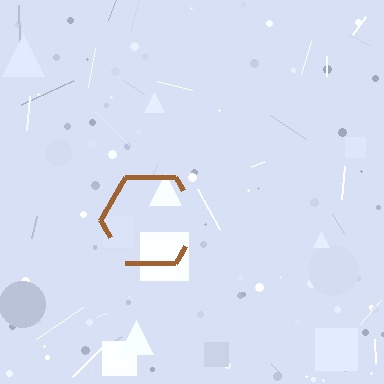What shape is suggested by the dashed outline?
The dashed outline suggests a hexagon.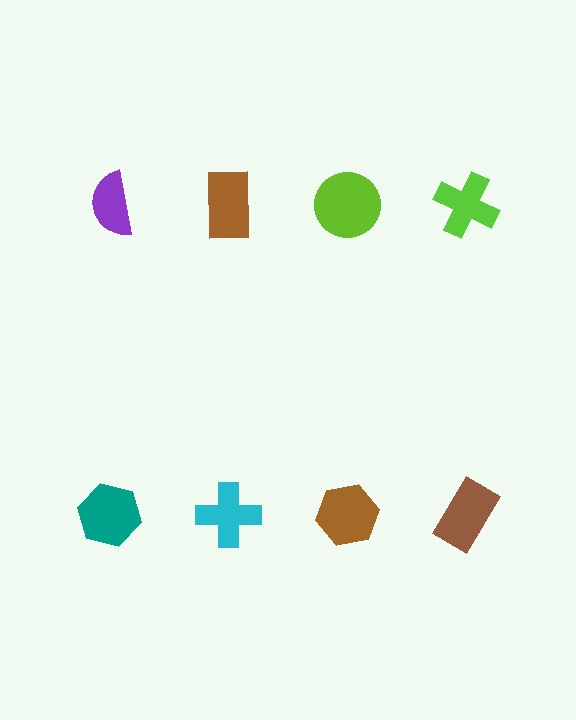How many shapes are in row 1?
4 shapes.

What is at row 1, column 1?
A purple semicircle.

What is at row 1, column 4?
A lime cross.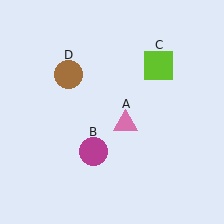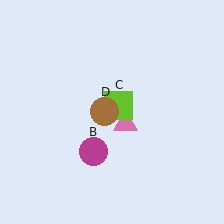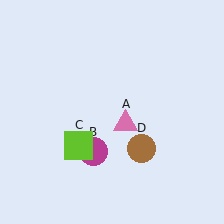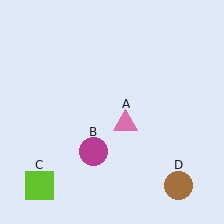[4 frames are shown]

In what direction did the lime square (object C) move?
The lime square (object C) moved down and to the left.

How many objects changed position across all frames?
2 objects changed position: lime square (object C), brown circle (object D).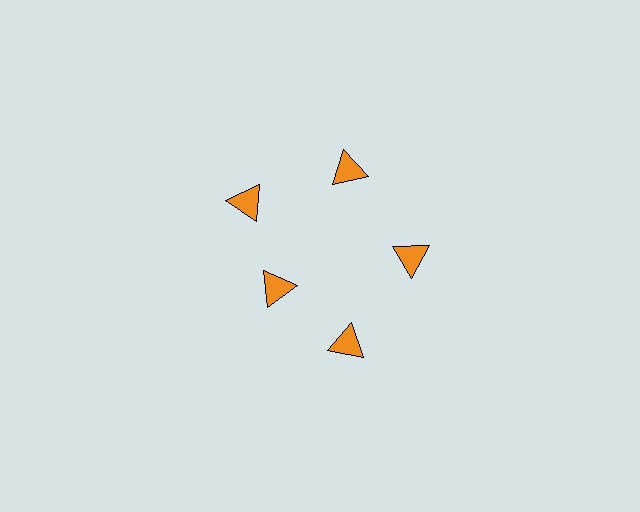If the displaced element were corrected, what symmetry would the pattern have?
It would have 5-fold rotational symmetry — the pattern would map onto itself every 72 degrees.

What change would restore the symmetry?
The symmetry would be restored by moving it outward, back onto the ring so that all 5 triangles sit at equal angles and equal distance from the center.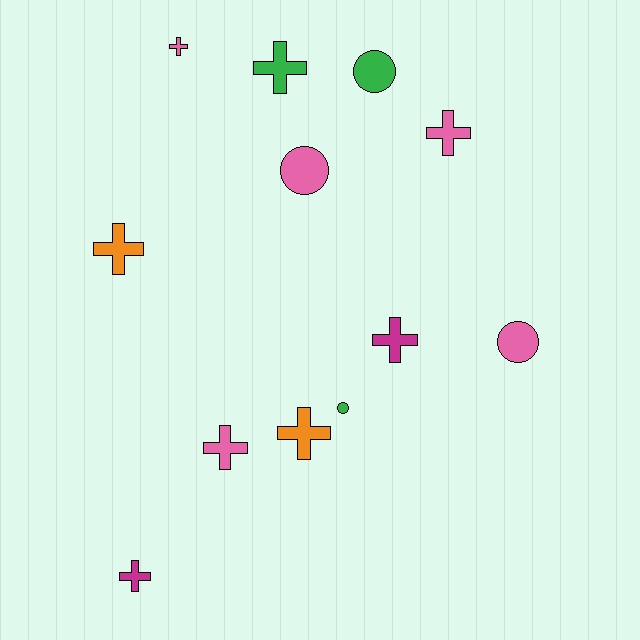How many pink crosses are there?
There are 3 pink crosses.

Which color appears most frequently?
Pink, with 5 objects.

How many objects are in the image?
There are 12 objects.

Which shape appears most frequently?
Cross, with 8 objects.